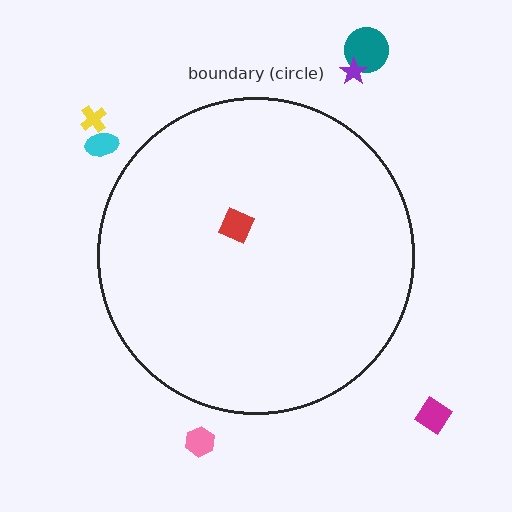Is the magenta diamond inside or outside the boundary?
Outside.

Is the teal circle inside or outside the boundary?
Outside.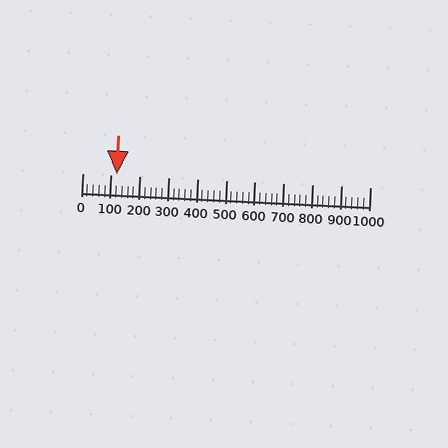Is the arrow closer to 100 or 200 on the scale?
The arrow is closer to 100.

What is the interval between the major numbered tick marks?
The major tick marks are spaced 100 units apart.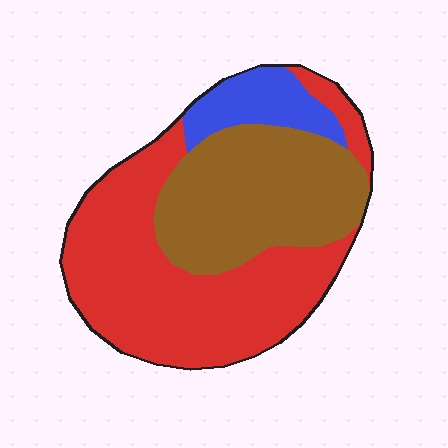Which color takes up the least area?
Blue, at roughly 10%.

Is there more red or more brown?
Red.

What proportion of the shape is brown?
Brown takes up between a third and a half of the shape.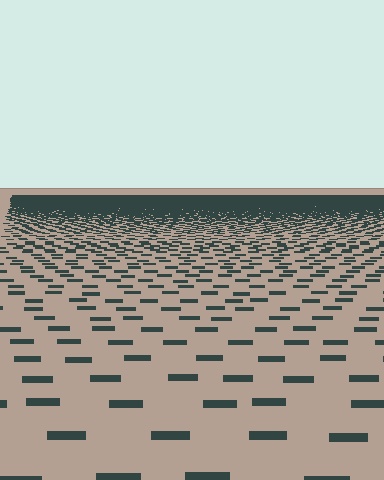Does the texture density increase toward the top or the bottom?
Density increases toward the top.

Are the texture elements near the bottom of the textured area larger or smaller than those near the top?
Larger. Near the bottom, elements are closer to the viewer and appear at a bigger on-screen size.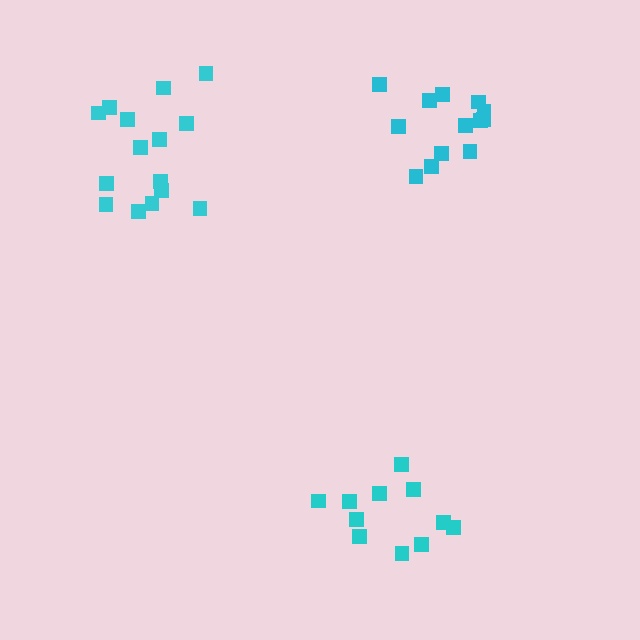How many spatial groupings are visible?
There are 3 spatial groupings.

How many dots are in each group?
Group 1: 13 dots, Group 2: 15 dots, Group 3: 11 dots (39 total).